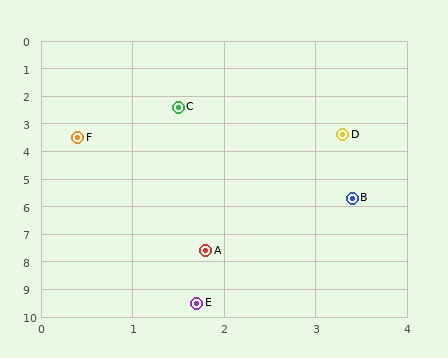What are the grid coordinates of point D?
Point D is at approximately (3.3, 3.4).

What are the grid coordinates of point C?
Point C is at approximately (1.5, 2.4).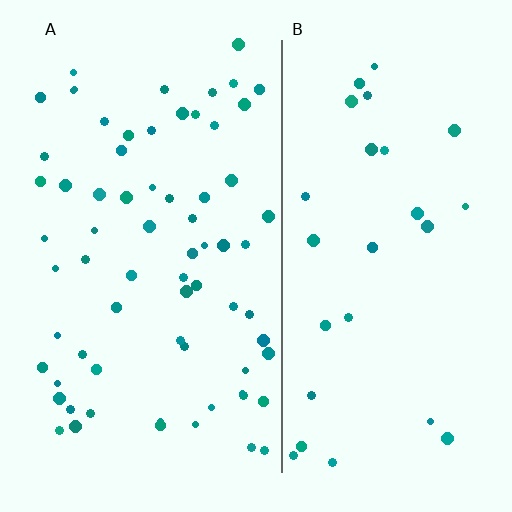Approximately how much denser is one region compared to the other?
Approximately 2.5× — region A over region B.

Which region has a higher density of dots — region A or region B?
A (the left).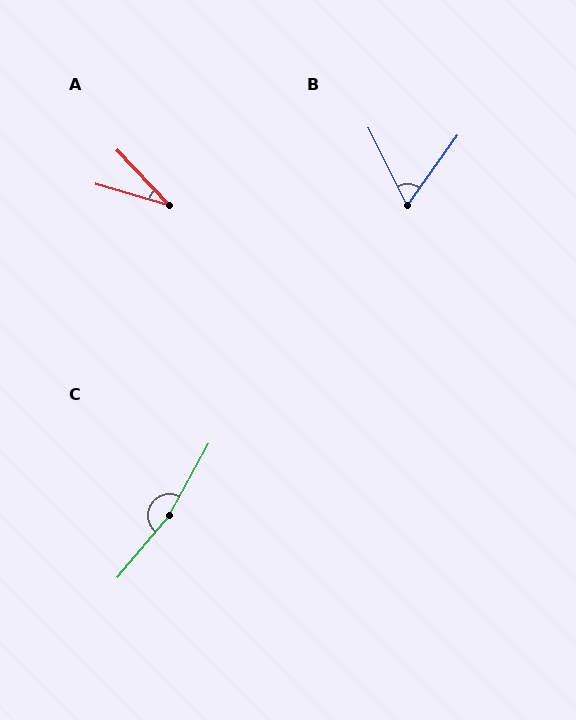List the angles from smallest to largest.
A (31°), B (62°), C (169°).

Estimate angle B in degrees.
Approximately 62 degrees.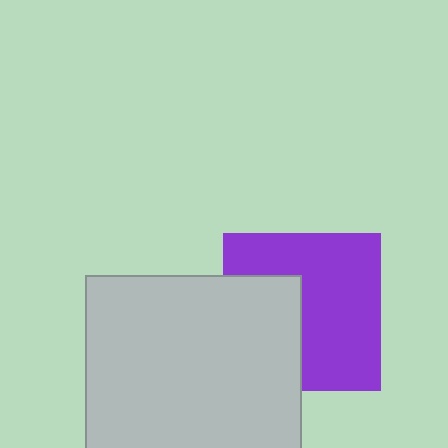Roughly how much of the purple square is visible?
About half of it is visible (roughly 64%).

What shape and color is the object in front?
The object in front is a light gray square.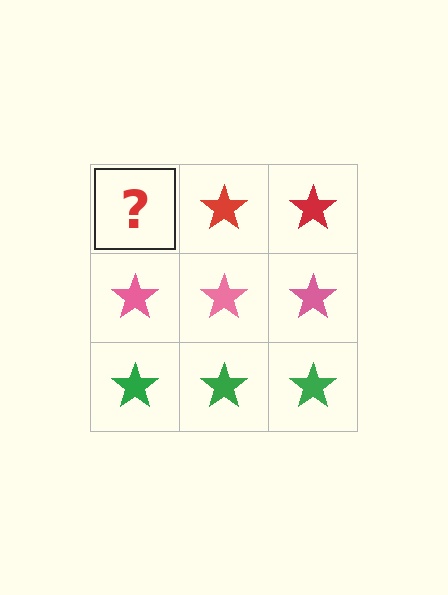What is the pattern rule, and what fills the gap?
The rule is that each row has a consistent color. The gap should be filled with a red star.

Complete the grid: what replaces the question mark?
The question mark should be replaced with a red star.